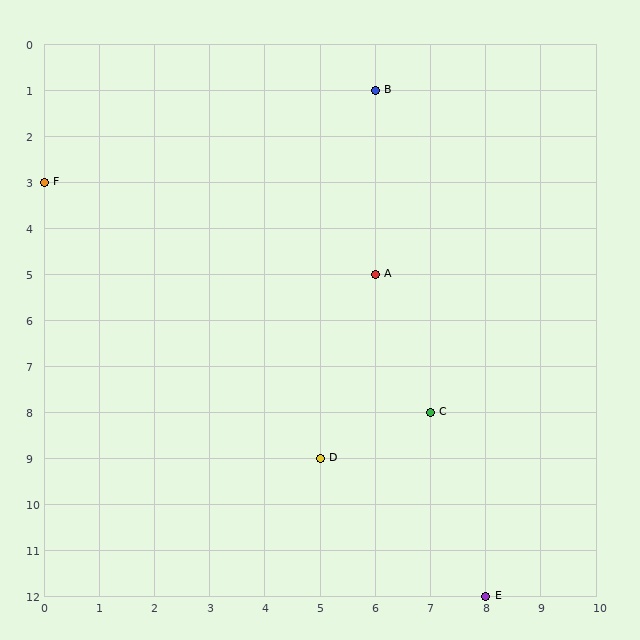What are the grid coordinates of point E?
Point E is at grid coordinates (8, 12).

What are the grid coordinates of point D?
Point D is at grid coordinates (5, 9).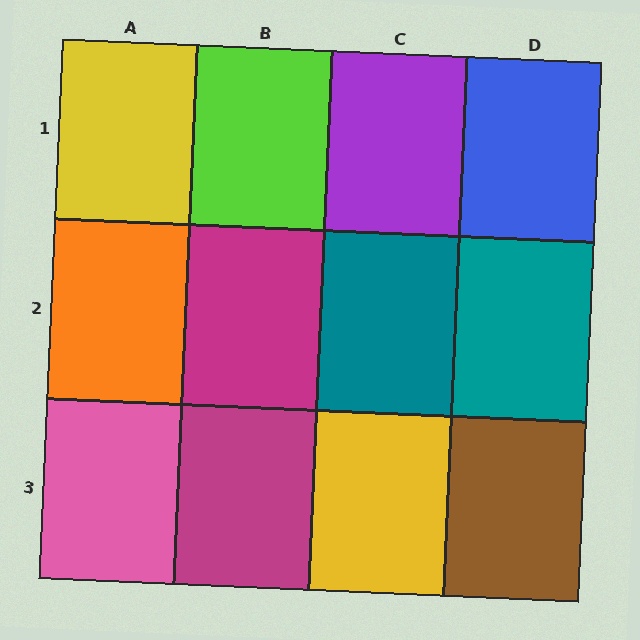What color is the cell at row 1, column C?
Purple.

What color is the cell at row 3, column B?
Magenta.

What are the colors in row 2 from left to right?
Orange, magenta, teal, teal.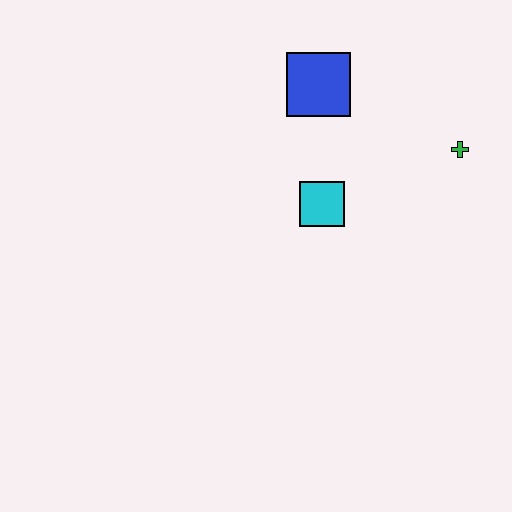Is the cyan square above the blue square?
No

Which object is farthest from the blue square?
The green cross is farthest from the blue square.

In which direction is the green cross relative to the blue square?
The green cross is to the right of the blue square.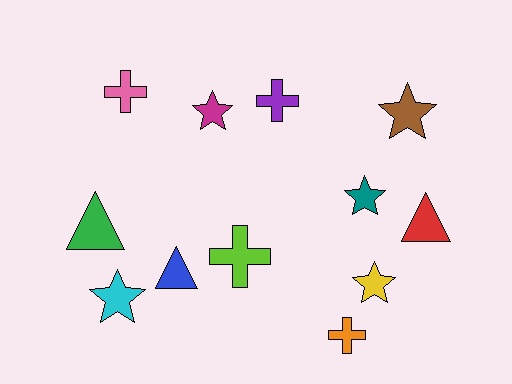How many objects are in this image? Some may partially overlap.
There are 12 objects.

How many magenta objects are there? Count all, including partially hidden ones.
There is 1 magenta object.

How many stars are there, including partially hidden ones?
There are 5 stars.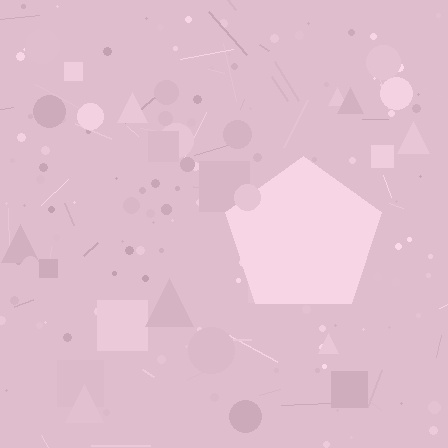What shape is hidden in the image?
A pentagon is hidden in the image.